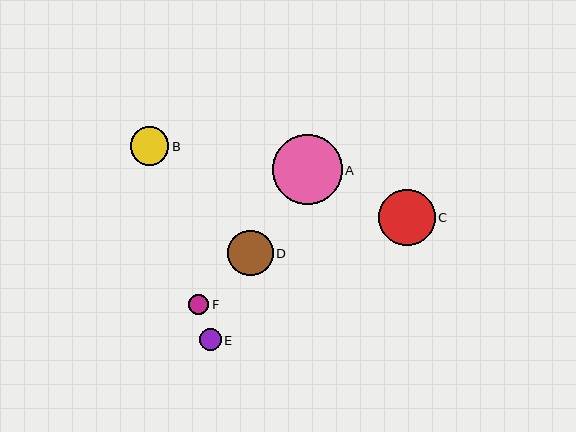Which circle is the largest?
Circle A is the largest with a size of approximately 70 pixels.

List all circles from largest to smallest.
From largest to smallest: A, C, D, B, E, F.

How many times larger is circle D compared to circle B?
Circle D is approximately 1.2 times the size of circle B.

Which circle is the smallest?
Circle F is the smallest with a size of approximately 21 pixels.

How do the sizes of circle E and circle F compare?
Circle E and circle F are approximately the same size.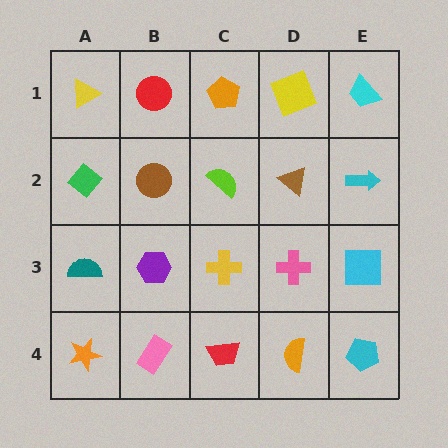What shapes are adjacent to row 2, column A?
A yellow triangle (row 1, column A), a teal semicircle (row 3, column A), a brown circle (row 2, column B).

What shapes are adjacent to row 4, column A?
A teal semicircle (row 3, column A), a pink rectangle (row 4, column B).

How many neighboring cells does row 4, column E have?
2.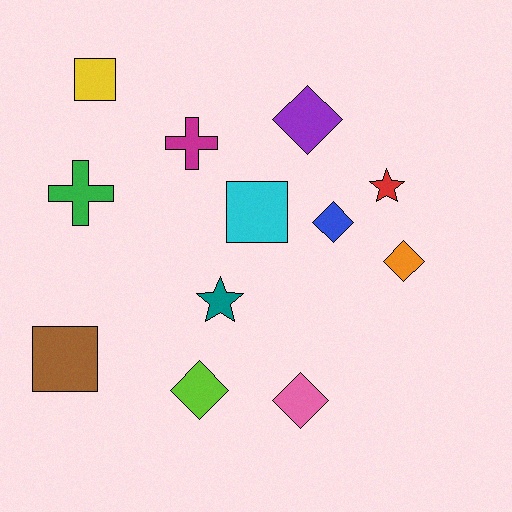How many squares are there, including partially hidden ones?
There are 3 squares.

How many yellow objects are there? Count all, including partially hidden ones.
There is 1 yellow object.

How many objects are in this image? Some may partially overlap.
There are 12 objects.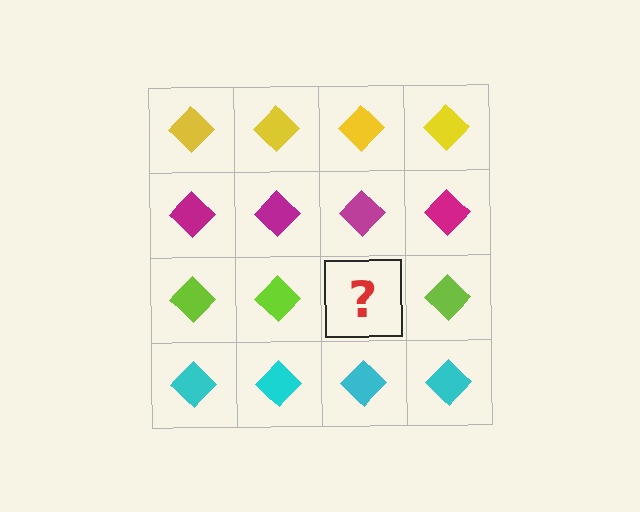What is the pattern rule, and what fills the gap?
The rule is that each row has a consistent color. The gap should be filled with a lime diamond.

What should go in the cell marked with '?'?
The missing cell should contain a lime diamond.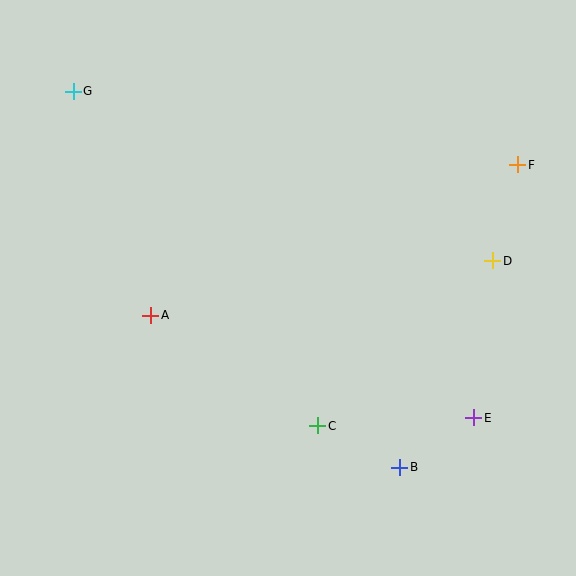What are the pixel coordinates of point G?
Point G is at (73, 91).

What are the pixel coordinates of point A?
Point A is at (151, 315).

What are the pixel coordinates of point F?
Point F is at (518, 165).